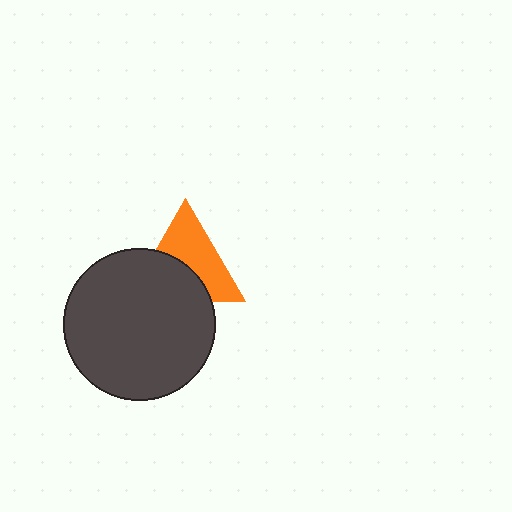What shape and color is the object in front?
The object in front is a dark gray circle.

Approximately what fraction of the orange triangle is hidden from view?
Roughly 44% of the orange triangle is hidden behind the dark gray circle.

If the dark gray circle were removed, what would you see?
You would see the complete orange triangle.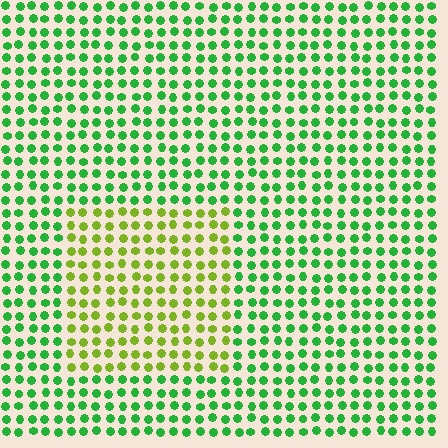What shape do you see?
I see a rectangle.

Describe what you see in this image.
The image is filled with small green elements in a uniform arrangement. A rectangle-shaped region is visible where the elements are tinted to a slightly different hue, forming a subtle color boundary.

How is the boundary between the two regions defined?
The boundary is defined purely by a slight shift in hue (about 45 degrees). Spacing, size, and orientation are identical on both sides.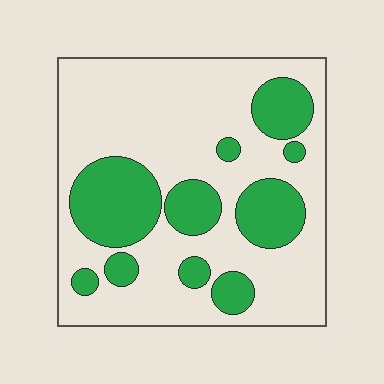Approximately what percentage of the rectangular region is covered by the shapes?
Approximately 30%.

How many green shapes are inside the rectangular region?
10.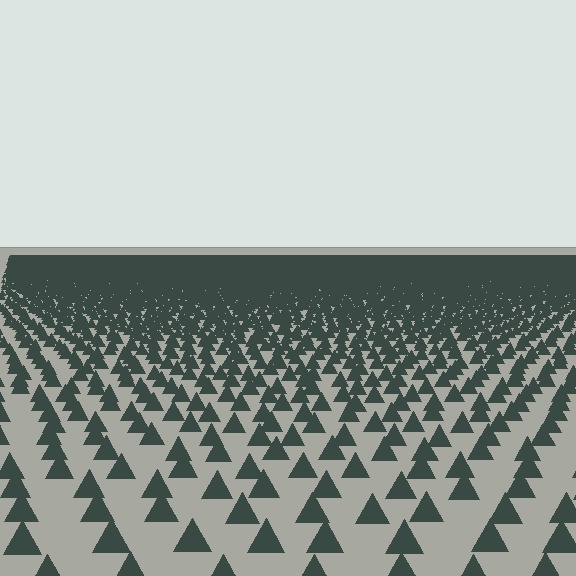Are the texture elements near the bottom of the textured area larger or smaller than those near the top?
Larger. Near the bottom, elements are closer to the viewer and appear at a bigger on-screen size.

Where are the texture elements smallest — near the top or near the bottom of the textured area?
Near the top.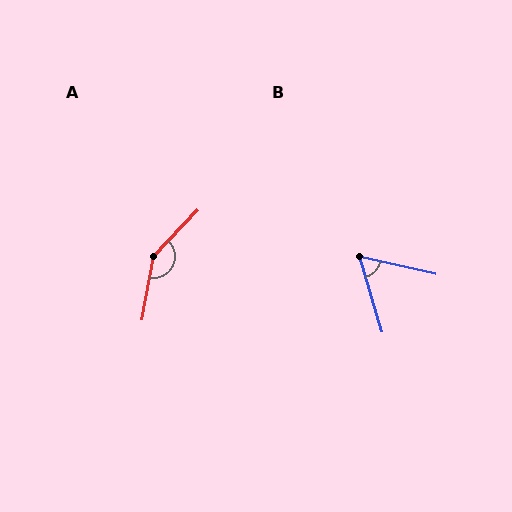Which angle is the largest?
A, at approximately 147 degrees.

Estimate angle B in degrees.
Approximately 61 degrees.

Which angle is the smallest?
B, at approximately 61 degrees.